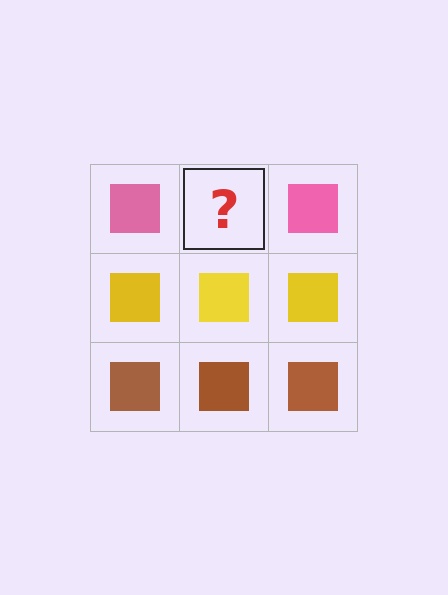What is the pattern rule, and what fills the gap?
The rule is that each row has a consistent color. The gap should be filled with a pink square.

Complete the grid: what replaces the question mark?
The question mark should be replaced with a pink square.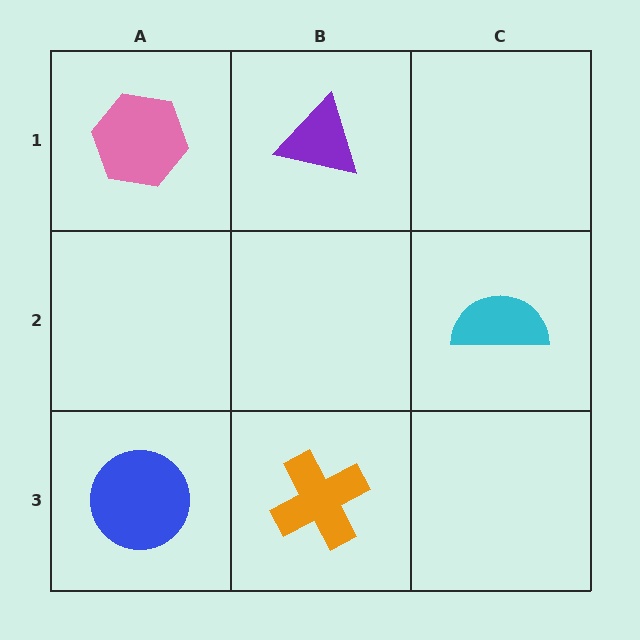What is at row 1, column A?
A pink hexagon.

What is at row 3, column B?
An orange cross.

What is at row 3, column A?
A blue circle.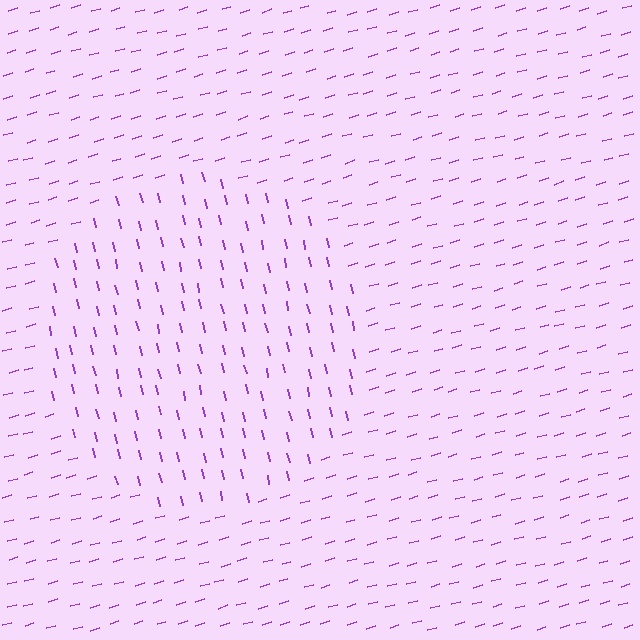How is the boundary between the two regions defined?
The boundary is defined purely by a change in line orientation (approximately 86 degrees difference). All lines are the same color and thickness.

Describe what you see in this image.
The image is filled with small purple line segments. A circle region in the image has lines oriented differently from the surrounding lines, creating a visible texture boundary.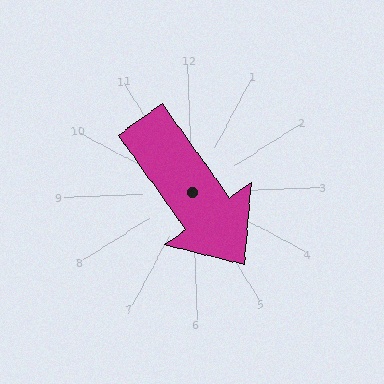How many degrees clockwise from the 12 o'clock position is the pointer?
Approximately 147 degrees.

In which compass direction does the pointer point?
Southeast.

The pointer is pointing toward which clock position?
Roughly 5 o'clock.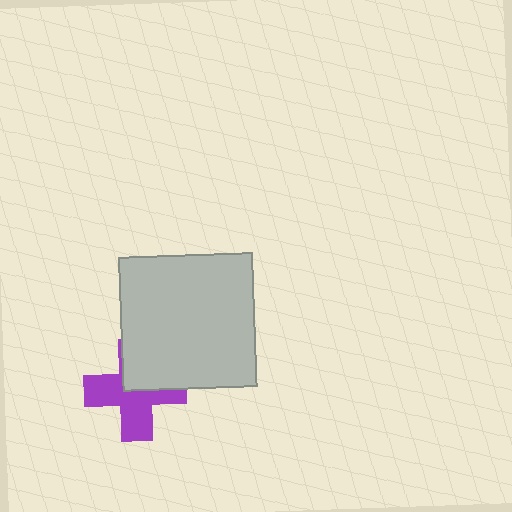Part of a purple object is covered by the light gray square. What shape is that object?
It is a cross.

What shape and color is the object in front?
The object in front is a light gray square.